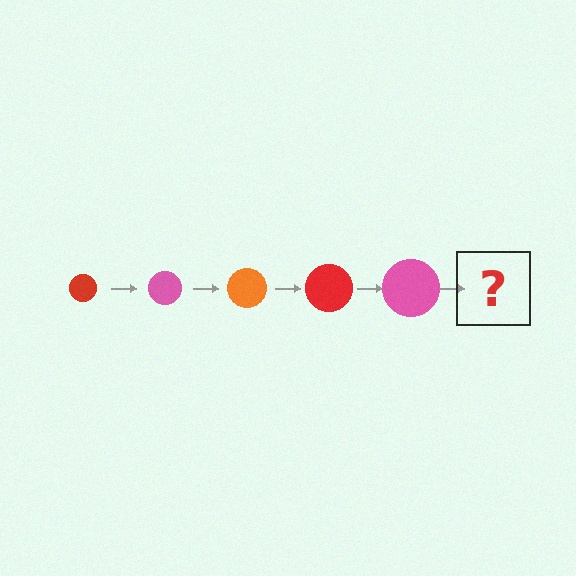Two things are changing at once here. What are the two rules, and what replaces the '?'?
The two rules are that the circle grows larger each step and the color cycles through red, pink, and orange. The '?' should be an orange circle, larger than the previous one.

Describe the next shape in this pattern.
It should be an orange circle, larger than the previous one.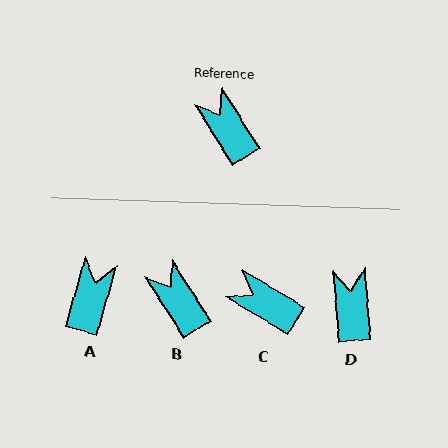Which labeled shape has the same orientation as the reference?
B.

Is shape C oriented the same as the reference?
No, it is off by about 26 degrees.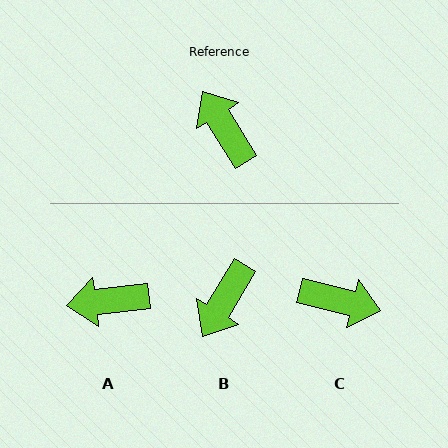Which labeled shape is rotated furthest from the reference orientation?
C, about 135 degrees away.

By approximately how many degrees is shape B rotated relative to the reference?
Approximately 117 degrees counter-clockwise.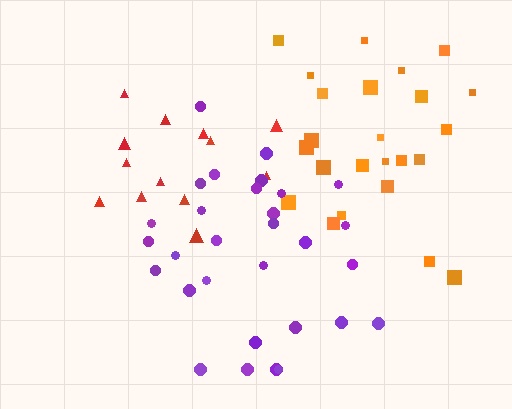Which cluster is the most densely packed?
Purple.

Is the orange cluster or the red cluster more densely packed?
Orange.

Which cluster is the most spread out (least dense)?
Red.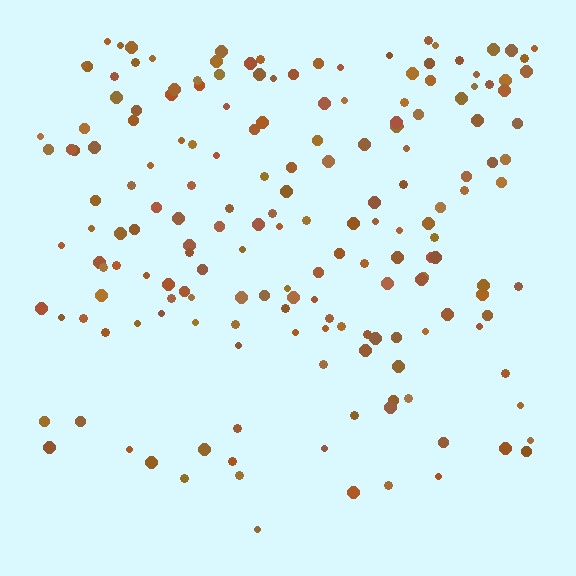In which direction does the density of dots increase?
From bottom to top, with the top side densest.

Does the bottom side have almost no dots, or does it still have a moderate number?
Still a moderate number, just noticeably fewer than the top.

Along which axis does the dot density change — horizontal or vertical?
Vertical.